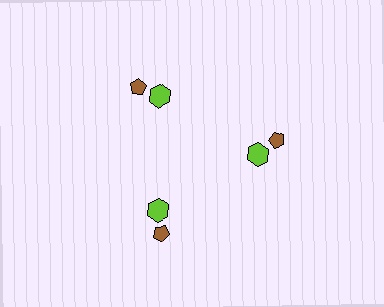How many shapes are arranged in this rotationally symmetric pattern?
There are 6 shapes, arranged in 3 groups of 2.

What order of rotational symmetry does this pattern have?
This pattern has 3-fold rotational symmetry.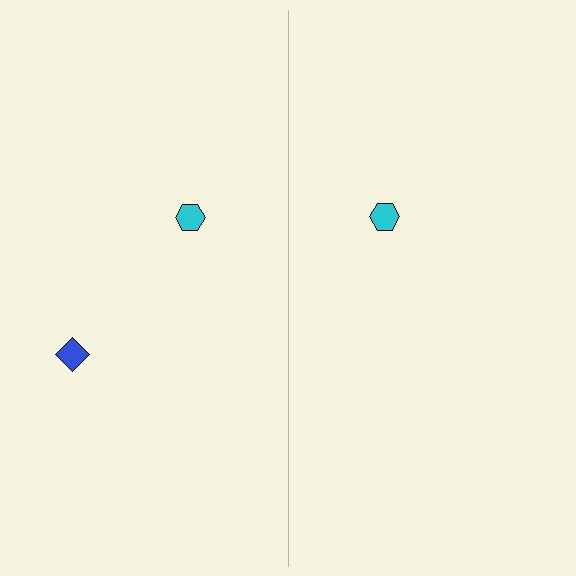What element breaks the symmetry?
A blue diamond is missing from the right side.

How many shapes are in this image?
There are 3 shapes in this image.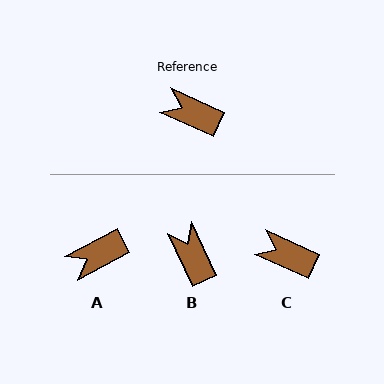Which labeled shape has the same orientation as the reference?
C.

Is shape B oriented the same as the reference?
No, it is off by about 41 degrees.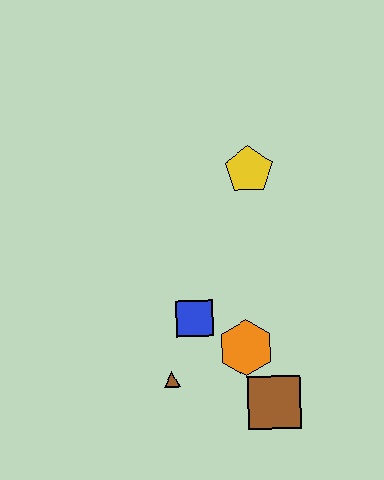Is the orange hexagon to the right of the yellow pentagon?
No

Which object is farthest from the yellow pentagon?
The brown square is farthest from the yellow pentagon.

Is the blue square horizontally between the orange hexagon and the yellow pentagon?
No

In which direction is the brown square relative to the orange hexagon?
The brown square is below the orange hexagon.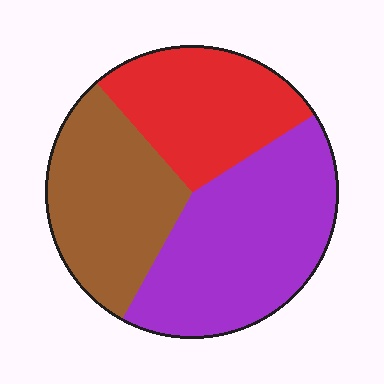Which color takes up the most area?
Purple, at roughly 40%.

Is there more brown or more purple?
Purple.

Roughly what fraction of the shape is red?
Red takes up about one quarter (1/4) of the shape.